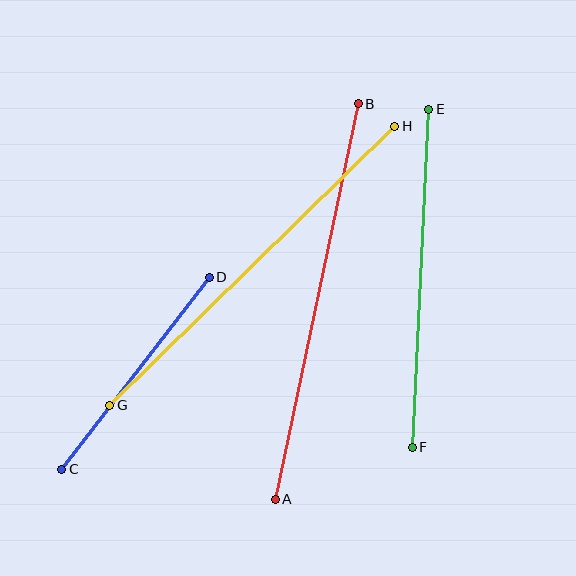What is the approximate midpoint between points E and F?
The midpoint is at approximately (421, 278) pixels.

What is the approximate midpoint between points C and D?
The midpoint is at approximately (136, 373) pixels.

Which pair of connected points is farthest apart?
Points A and B are farthest apart.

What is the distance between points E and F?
The distance is approximately 339 pixels.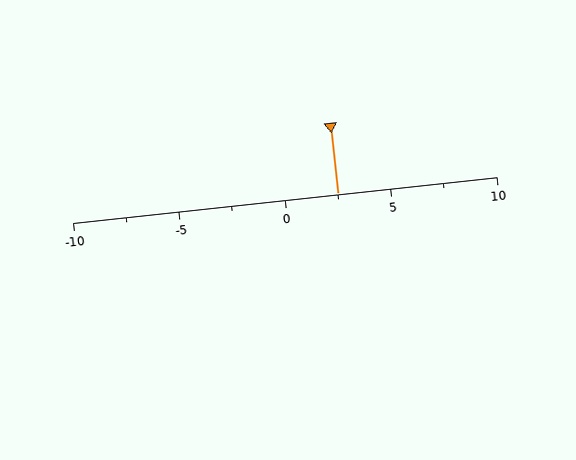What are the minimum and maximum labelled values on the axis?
The axis runs from -10 to 10.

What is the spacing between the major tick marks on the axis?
The major ticks are spaced 5 apart.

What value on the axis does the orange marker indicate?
The marker indicates approximately 2.5.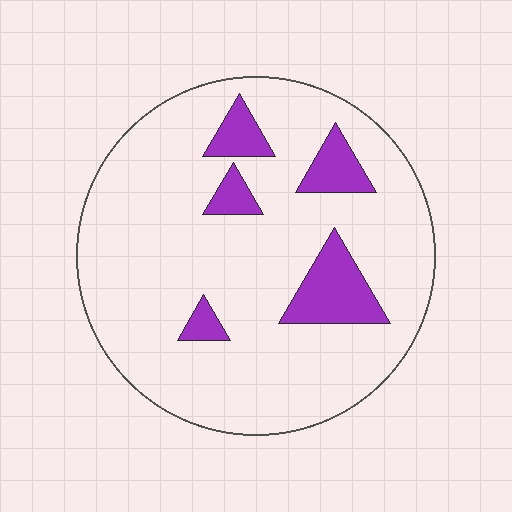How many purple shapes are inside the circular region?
5.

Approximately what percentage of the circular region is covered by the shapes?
Approximately 15%.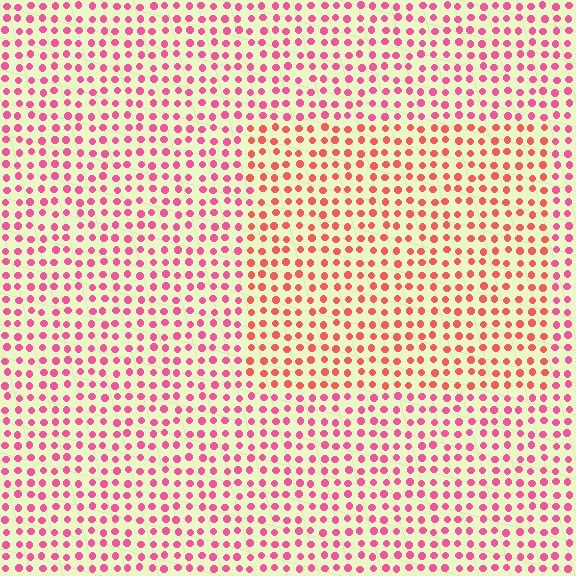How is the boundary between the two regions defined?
The boundary is defined purely by a slight shift in hue (about 31 degrees). Spacing, size, and orientation are identical on both sides.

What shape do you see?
I see a rectangle.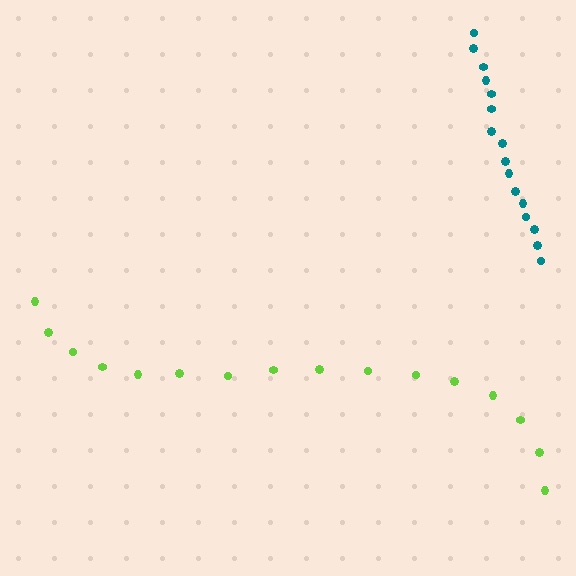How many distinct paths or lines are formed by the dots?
There are 2 distinct paths.